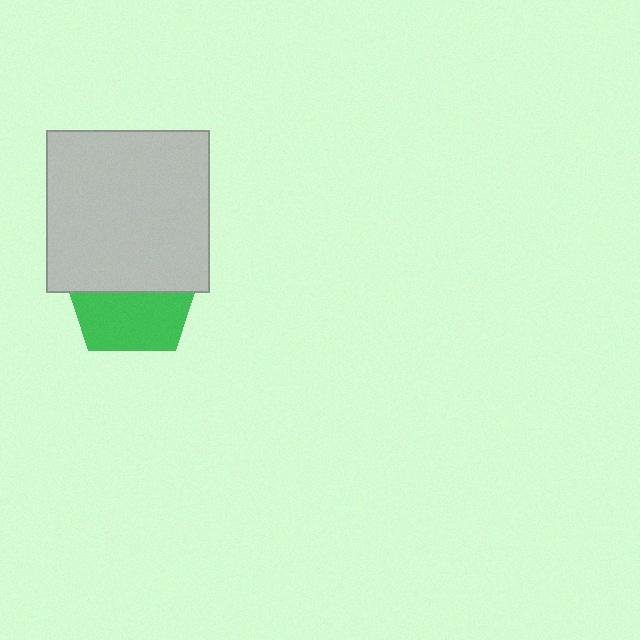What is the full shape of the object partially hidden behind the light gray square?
The partially hidden object is a green pentagon.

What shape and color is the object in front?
The object in front is a light gray square.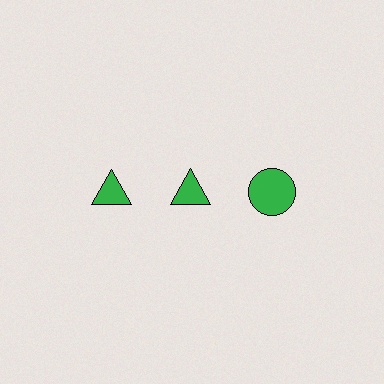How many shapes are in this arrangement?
There are 3 shapes arranged in a grid pattern.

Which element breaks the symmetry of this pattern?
The green circle in the top row, center column breaks the symmetry. All other shapes are green triangles.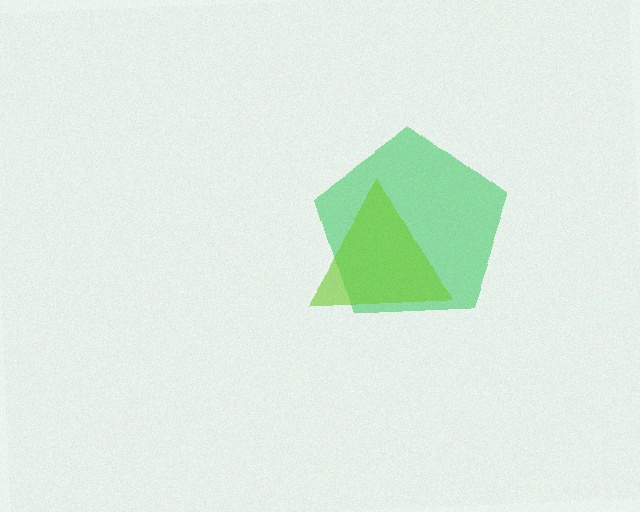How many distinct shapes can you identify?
There are 2 distinct shapes: a green pentagon, a lime triangle.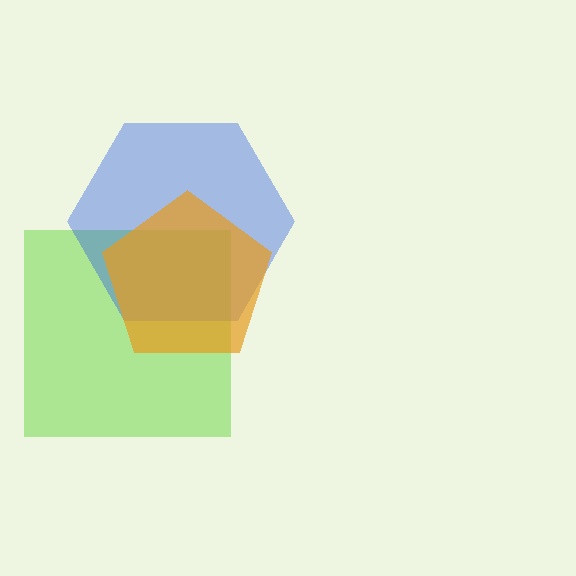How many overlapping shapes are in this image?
There are 3 overlapping shapes in the image.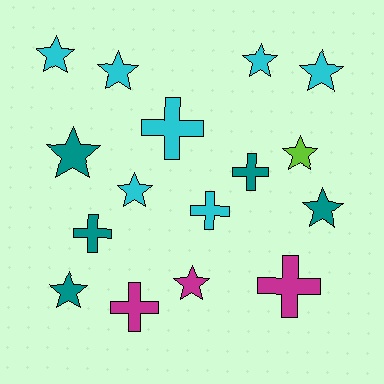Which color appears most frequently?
Cyan, with 7 objects.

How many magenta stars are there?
There is 1 magenta star.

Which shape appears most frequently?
Star, with 10 objects.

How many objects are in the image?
There are 16 objects.